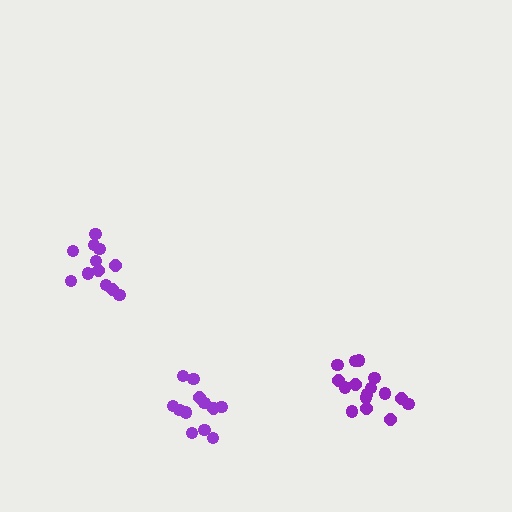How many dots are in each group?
Group 1: 16 dots, Group 2: 12 dots, Group 3: 12 dots (40 total).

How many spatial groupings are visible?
There are 3 spatial groupings.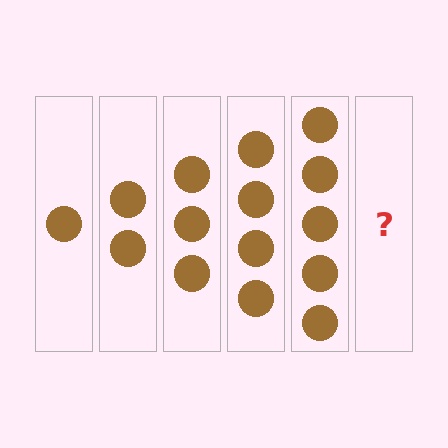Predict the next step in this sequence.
The next step is 6 circles.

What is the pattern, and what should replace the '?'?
The pattern is that each step adds one more circle. The '?' should be 6 circles.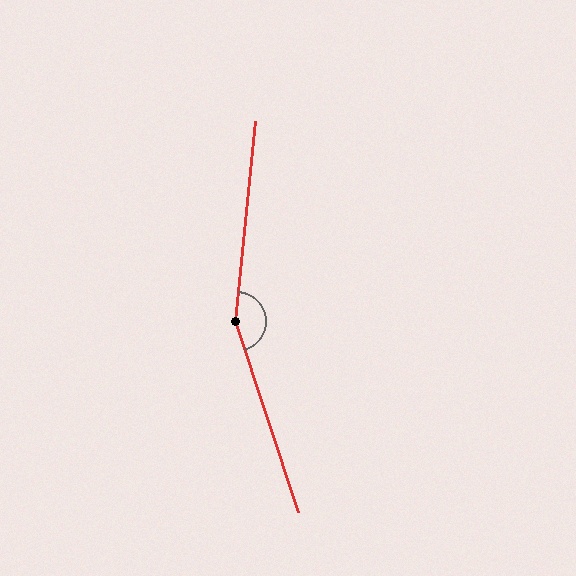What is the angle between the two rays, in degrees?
Approximately 156 degrees.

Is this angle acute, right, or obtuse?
It is obtuse.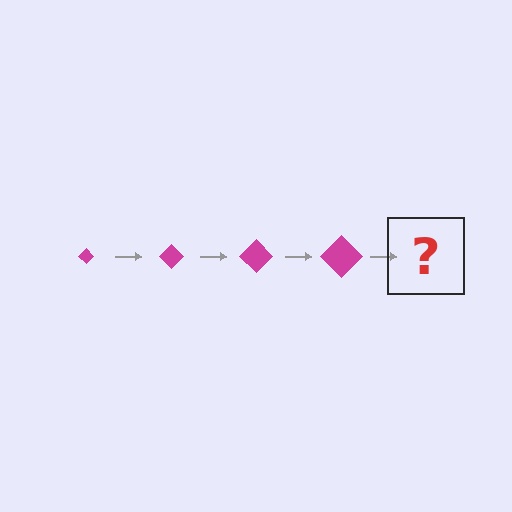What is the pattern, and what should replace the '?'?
The pattern is that the diamond gets progressively larger each step. The '?' should be a magenta diamond, larger than the previous one.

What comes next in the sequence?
The next element should be a magenta diamond, larger than the previous one.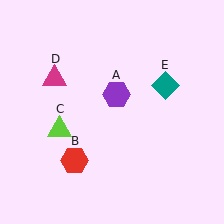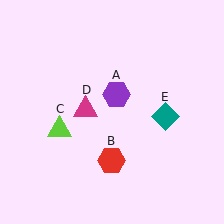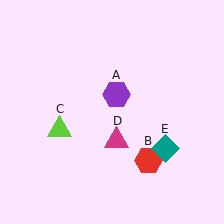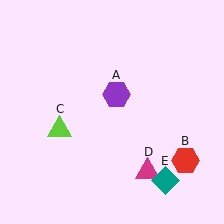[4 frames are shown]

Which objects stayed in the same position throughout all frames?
Purple hexagon (object A) and lime triangle (object C) remained stationary.